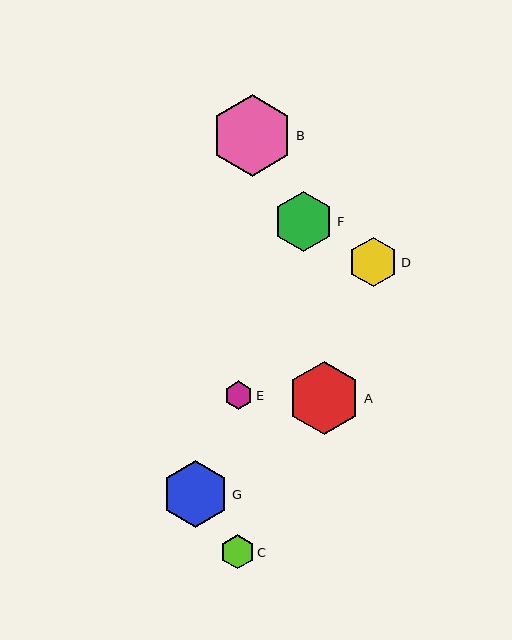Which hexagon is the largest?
Hexagon B is the largest with a size of approximately 81 pixels.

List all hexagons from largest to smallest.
From largest to smallest: B, A, G, F, D, C, E.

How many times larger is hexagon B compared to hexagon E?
Hexagon B is approximately 2.8 times the size of hexagon E.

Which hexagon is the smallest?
Hexagon E is the smallest with a size of approximately 29 pixels.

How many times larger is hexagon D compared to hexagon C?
Hexagon D is approximately 1.5 times the size of hexagon C.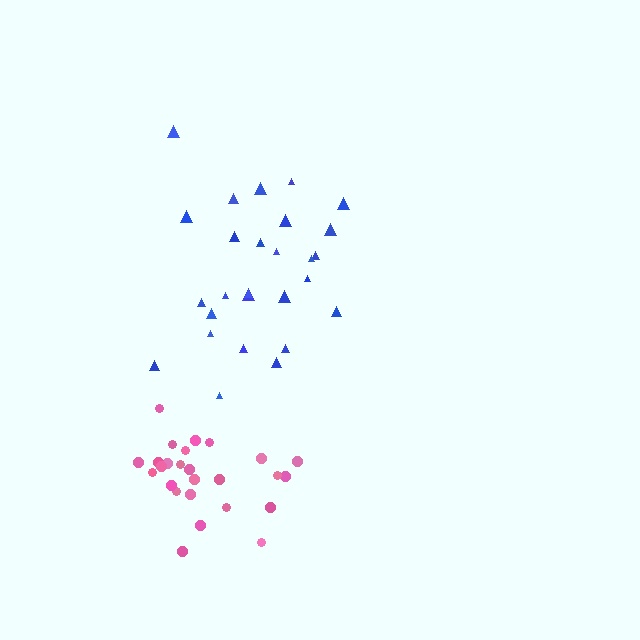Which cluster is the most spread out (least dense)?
Blue.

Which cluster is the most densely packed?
Pink.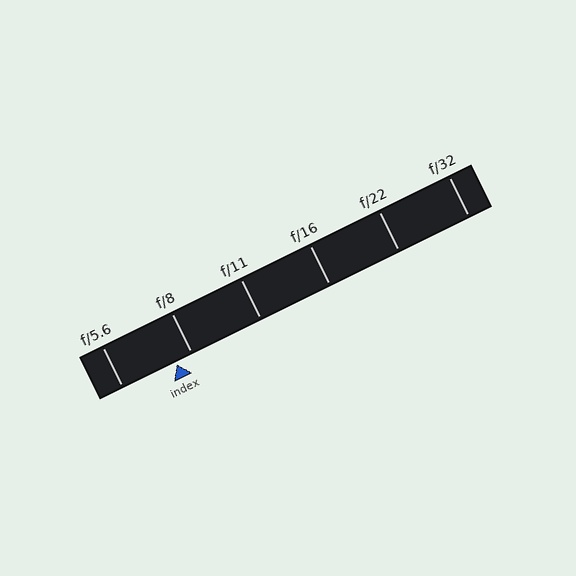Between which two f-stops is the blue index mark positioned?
The index mark is between f/5.6 and f/8.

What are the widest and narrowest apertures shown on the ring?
The widest aperture shown is f/5.6 and the narrowest is f/32.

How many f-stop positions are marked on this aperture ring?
There are 6 f-stop positions marked.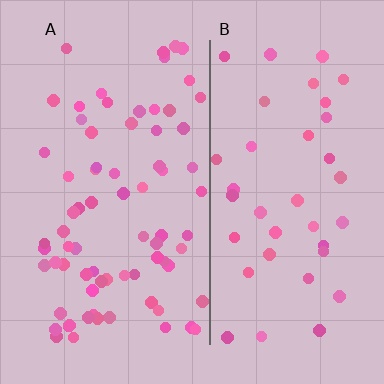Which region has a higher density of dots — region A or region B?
A (the left).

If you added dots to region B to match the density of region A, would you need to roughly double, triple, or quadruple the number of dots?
Approximately double.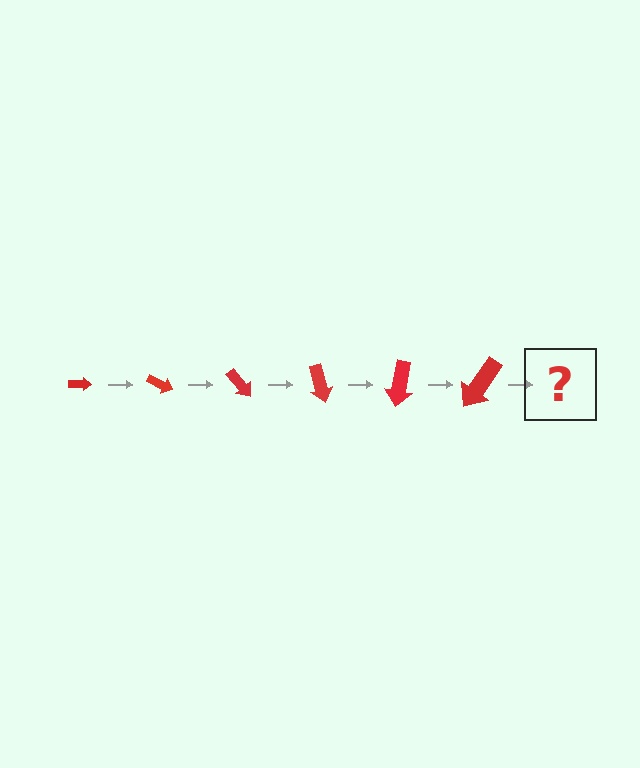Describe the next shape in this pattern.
It should be an arrow, larger than the previous one and rotated 150 degrees from the start.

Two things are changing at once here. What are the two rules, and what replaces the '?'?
The two rules are that the arrow grows larger each step and it rotates 25 degrees each step. The '?' should be an arrow, larger than the previous one and rotated 150 degrees from the start.